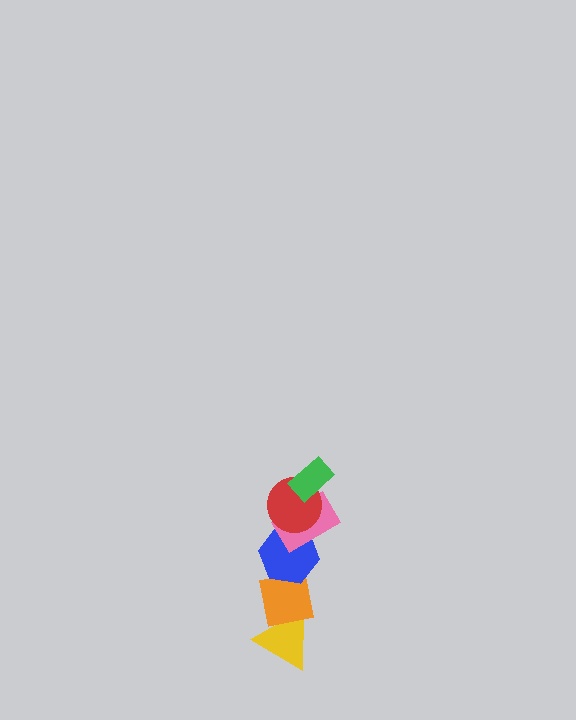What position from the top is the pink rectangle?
The pink rectangle is 3rd from the top.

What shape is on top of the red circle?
The green rectangle is on top of the red circle.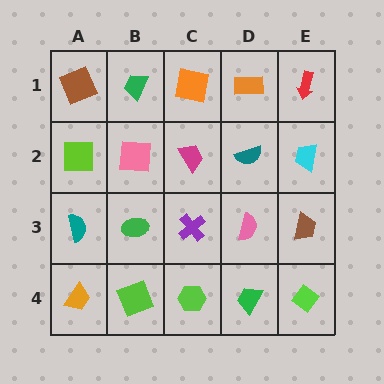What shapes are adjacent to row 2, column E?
A red arrow (row 1, column E), a brown trapezoid (row 3, column E), a teal semicircle (row 2, column D).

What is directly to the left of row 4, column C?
A lime square.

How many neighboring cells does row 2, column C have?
4.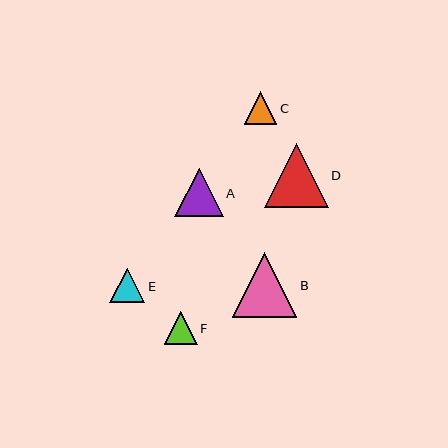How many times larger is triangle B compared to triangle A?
Triangle B is approximately 1.3 times the size of triangle A.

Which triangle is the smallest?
Triangle F is the smallest with a size of approximately 33 pixels.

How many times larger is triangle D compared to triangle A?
Triangle D is approximately 1.3 times the size of triangle A.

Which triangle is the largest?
Triangle B is the largest with a size of approximately 64 pixels.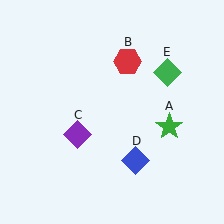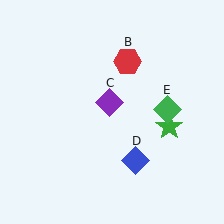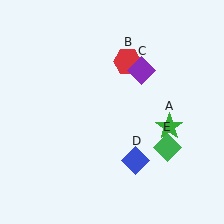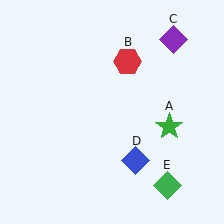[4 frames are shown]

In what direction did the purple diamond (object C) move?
The purple diamond (object C) moved up and to the right.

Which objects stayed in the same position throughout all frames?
Green star (object A) and red hexagon (object B) and blue diamond (object D) remained stationary.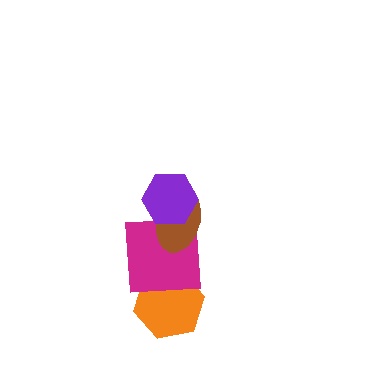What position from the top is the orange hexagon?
The orange hexagon is 4th from the top.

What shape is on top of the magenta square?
The brown ellipse is on top of the magenta square.